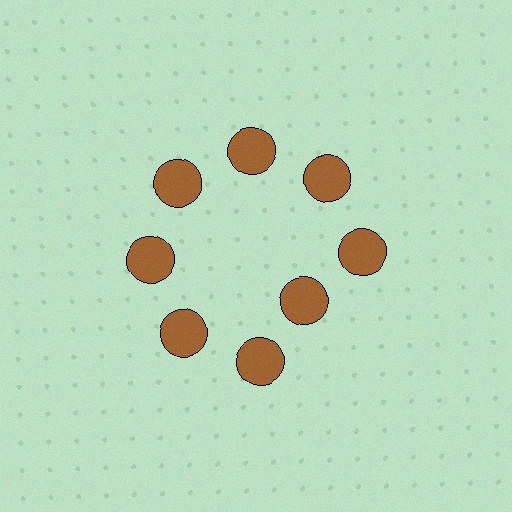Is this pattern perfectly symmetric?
No. The 8 brown circles are arranged in a ring, but one element near the 4 o'clock position is pulled inward toward the center, breaking the 8-fold rotational symmetry.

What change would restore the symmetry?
The symmetry would be restored by moving it outward, back onto the ring so that all 8 circles sit at equal angles and equal distance from the center.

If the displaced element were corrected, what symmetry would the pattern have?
It would have 8-fold rotational symmetry — the pattern would map onto itself every 45 degrees.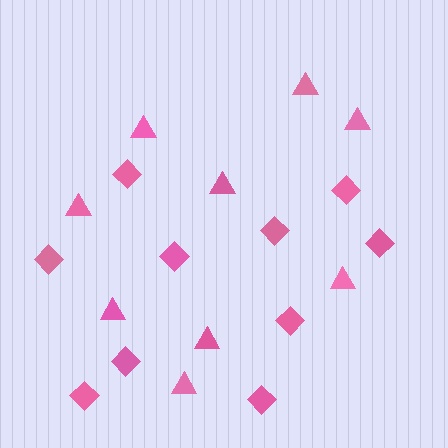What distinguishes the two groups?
There are 2 groups: one group of diamonds (10) and one group of triangles (9).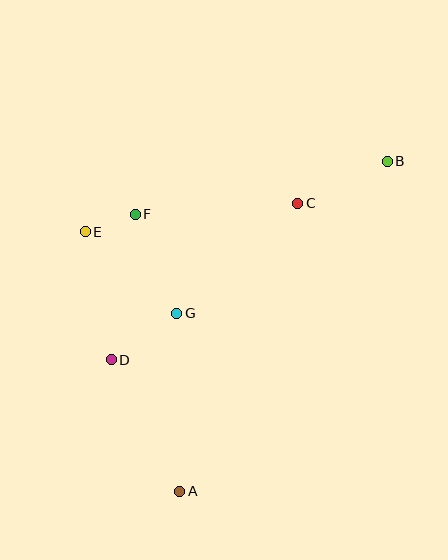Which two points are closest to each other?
Points E and F are closest to each other.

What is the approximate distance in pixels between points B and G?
The distance between B and G is approximately 260 pixels.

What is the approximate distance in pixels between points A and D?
The distance between A and D is approximately 148 pixels.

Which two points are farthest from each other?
Points A and B are farthest from each other.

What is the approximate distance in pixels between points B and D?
The distance between B and D is approximately 340 pixels.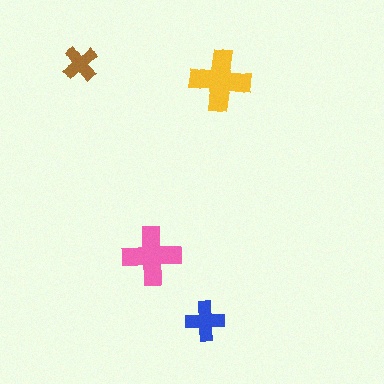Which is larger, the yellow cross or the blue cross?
The yellow one.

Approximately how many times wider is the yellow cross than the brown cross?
About 1.5 times wider.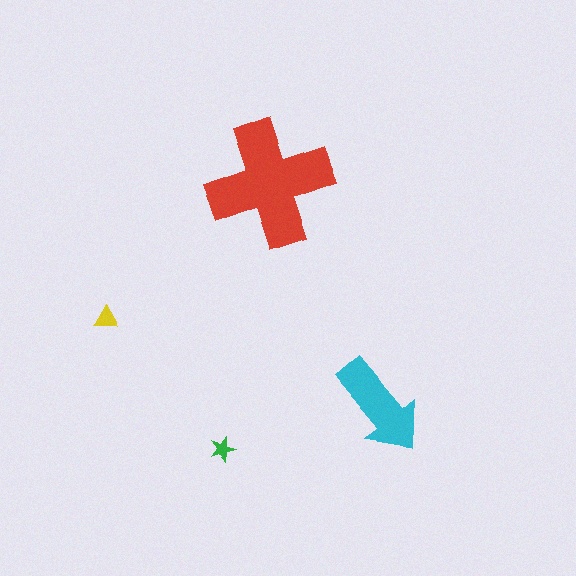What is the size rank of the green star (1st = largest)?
4th.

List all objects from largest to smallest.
The red cross, the cyan arrow, the yellow triangle, the green star.